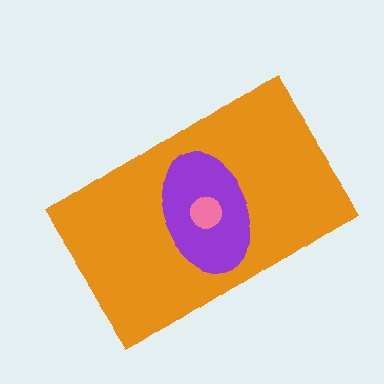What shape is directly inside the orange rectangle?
The purple ellipse.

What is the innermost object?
The pink circle.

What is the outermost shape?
The orange rectangle.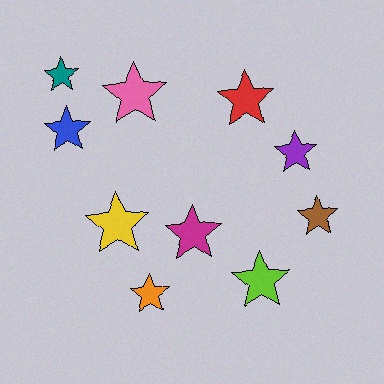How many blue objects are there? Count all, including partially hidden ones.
There is 1 blue object.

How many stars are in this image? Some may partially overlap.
There are 10 stars.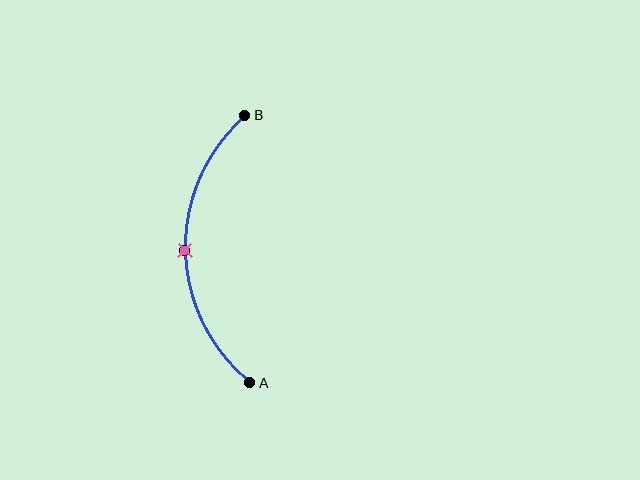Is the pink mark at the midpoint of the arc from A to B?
Yes. The pink mark lies on the arc at equal arc-length from both A and B — it is the arc midpoint.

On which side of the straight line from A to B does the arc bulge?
The arc bulges to the left of the straight line connecting A and B.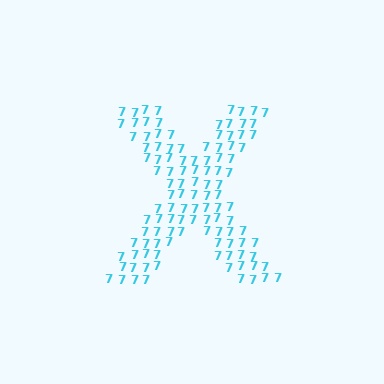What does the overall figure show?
The overall figure shows the letter X.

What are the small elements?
The small elements are digit 7's.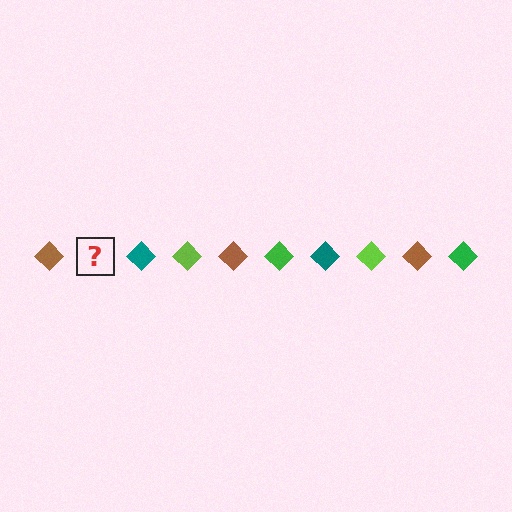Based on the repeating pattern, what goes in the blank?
The blank should be a green diamond.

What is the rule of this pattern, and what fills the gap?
The rule is that the pattern cycles through brown, green, teal, lime diamonds. The gap should be filled with a green diamond.